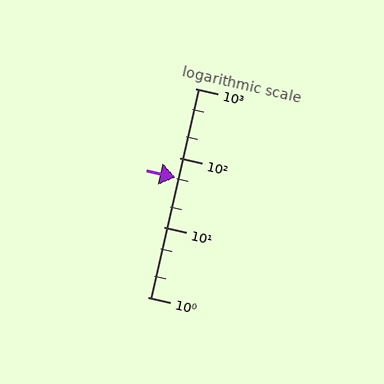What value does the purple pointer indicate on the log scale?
The pointer indicates approximately 53.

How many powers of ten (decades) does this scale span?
The scale spans 3 decades, from 1 to 1000.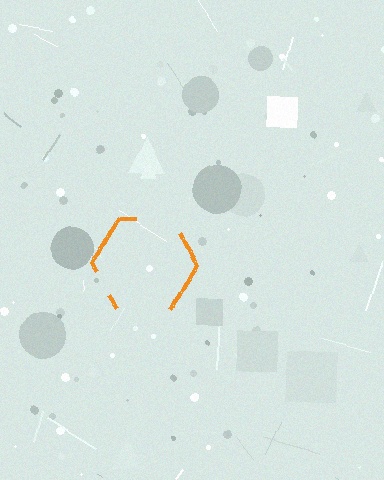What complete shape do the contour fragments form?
The contour fragments form a hexagon.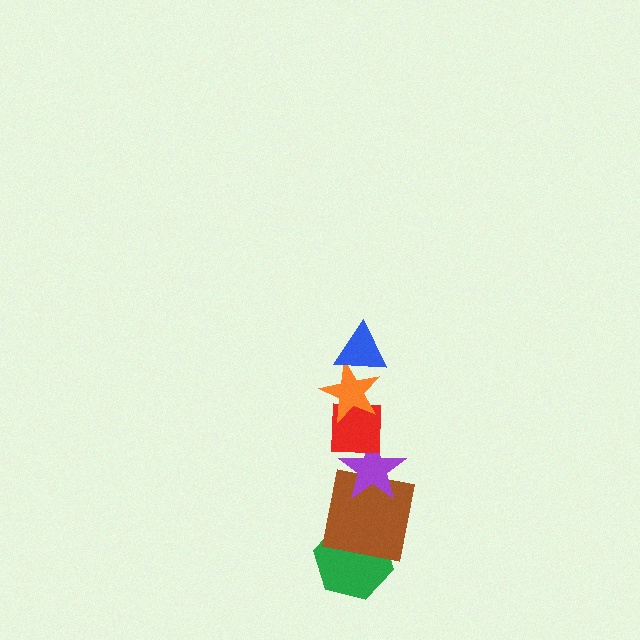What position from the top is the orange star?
The orange star is 2nd from the top.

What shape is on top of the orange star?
The blue triangle is on top of the orange star.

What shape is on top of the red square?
The orange star is on top of the red square.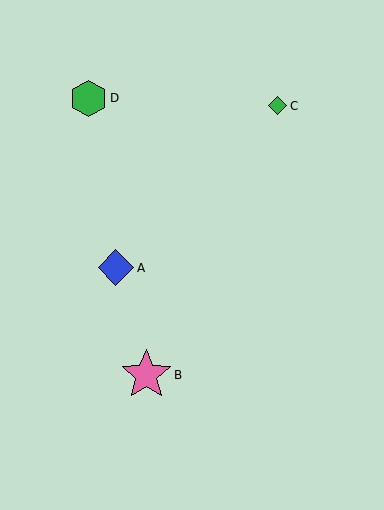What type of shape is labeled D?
Shape D is a green hexagon.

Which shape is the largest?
The pink star (labeled B) is the largest.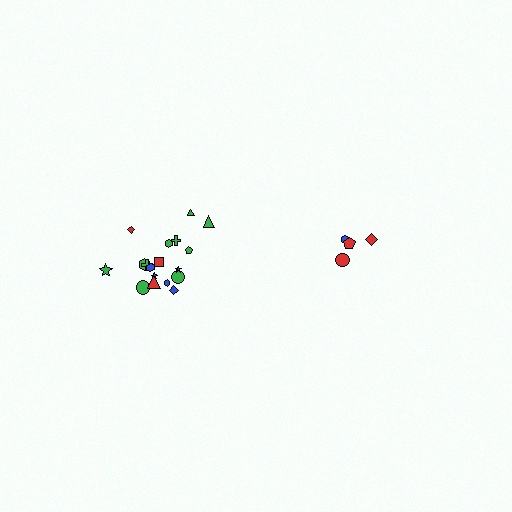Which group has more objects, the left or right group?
The left group.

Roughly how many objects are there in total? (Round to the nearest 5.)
Roughly 20 objects in total.